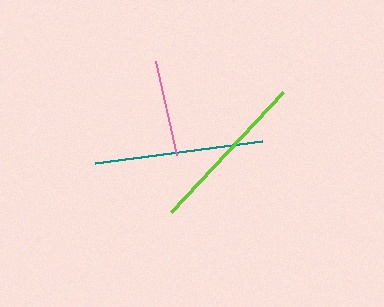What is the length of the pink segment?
The pink segment is approximately 96 pixels long.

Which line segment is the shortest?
The pink line is the shortest at approximately 96 pixels.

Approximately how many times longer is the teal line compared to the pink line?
The teal line is approximately 1.8 times the length of the pink line.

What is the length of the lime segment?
The lime segment is approximately 164 pixels long.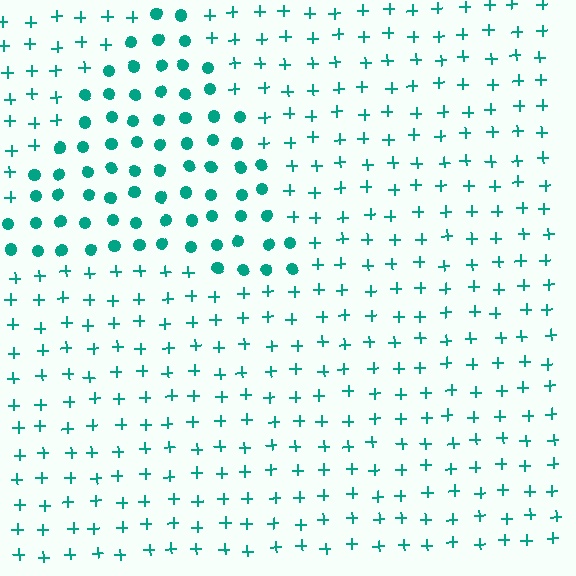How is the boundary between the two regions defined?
The boundary is defined by a change in element shape: circles inside vs. plus signs outside. All elements share the same color and spacing.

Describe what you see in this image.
The image is filled with small teal elements arranged in a uniform grid. A triangle-shaped region contains circles, while the surrounding area contains plus signs. The boundary is defined purely by the change in element shape.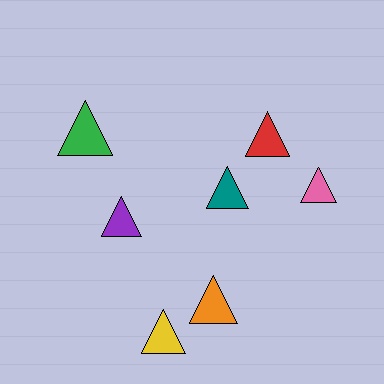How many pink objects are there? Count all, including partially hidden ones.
There is 1 pink object.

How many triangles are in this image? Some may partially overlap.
There are 7 triangles.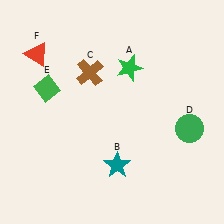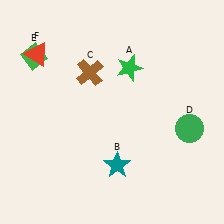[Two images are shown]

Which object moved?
The green diamond (E) moved up.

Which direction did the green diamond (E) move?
The green diamond (E) moved up.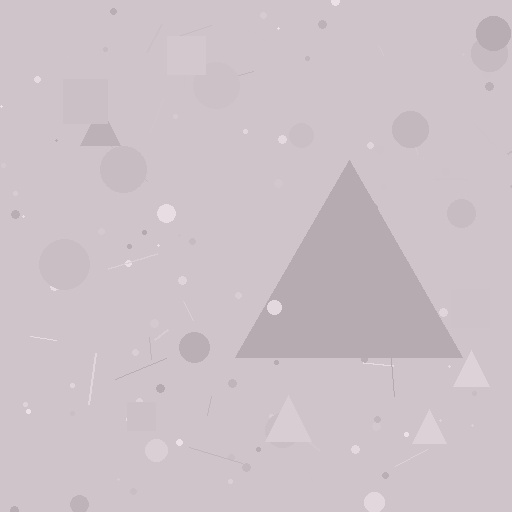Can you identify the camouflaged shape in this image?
The camouflaged shape is a triangle.